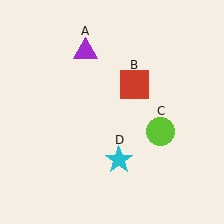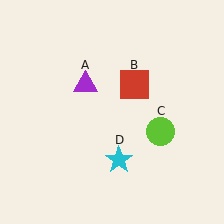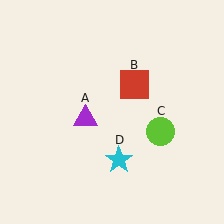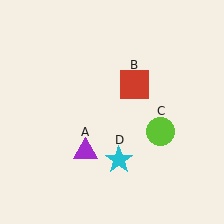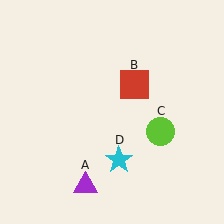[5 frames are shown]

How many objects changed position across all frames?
1 object changed position: purple triangle (object A).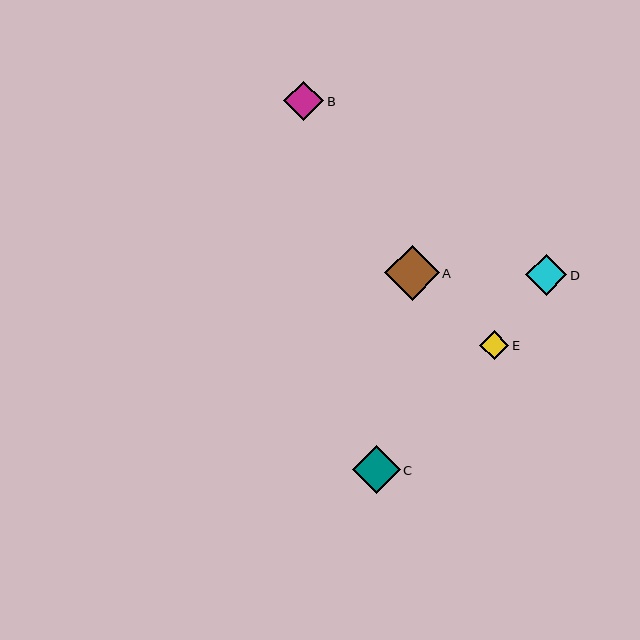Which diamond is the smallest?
Diamond E is the smallest with a size of approximately 29 pixels.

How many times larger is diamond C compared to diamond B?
Diamond C is approximately 1.2 times the size of diamond B.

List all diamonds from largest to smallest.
From largest to smallest: A, C, D, B, E.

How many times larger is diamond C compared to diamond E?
Diamond C is approximately 1.6 times the size of diamond E.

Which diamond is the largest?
Diamond A is the largest with a size of approximately 55 pixels.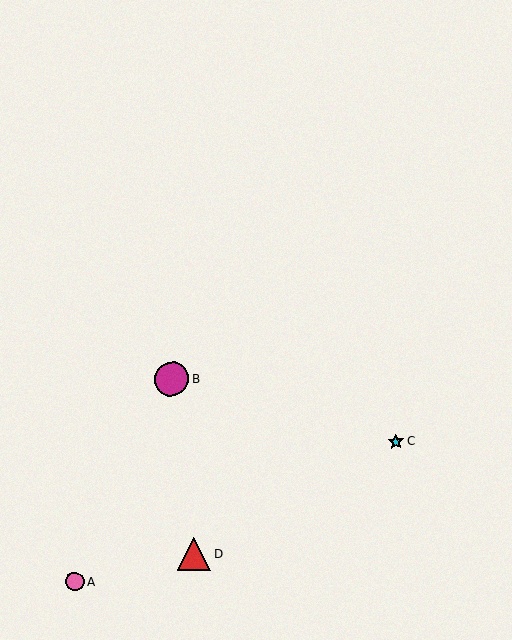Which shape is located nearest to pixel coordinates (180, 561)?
The red triangle (labeled D) at (194, 554) is nearest to that location.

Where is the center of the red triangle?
The center of the red triangle is at (194, 554).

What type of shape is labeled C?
Shape C is a cyan star.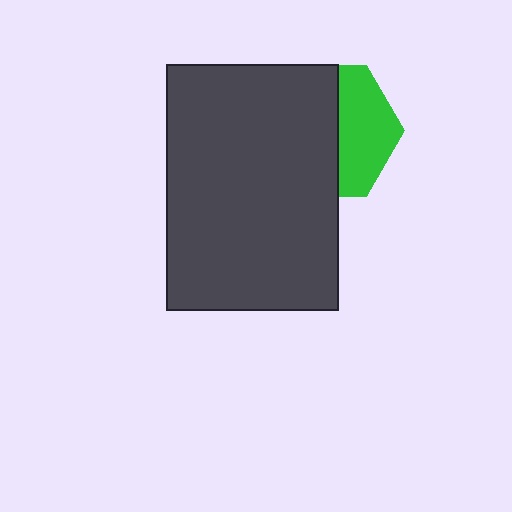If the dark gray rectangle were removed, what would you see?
You would see the complete green hexagon.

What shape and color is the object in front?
The object in front is a dark gray rectangle.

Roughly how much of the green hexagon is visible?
A small part of it is visible (roughly 40%).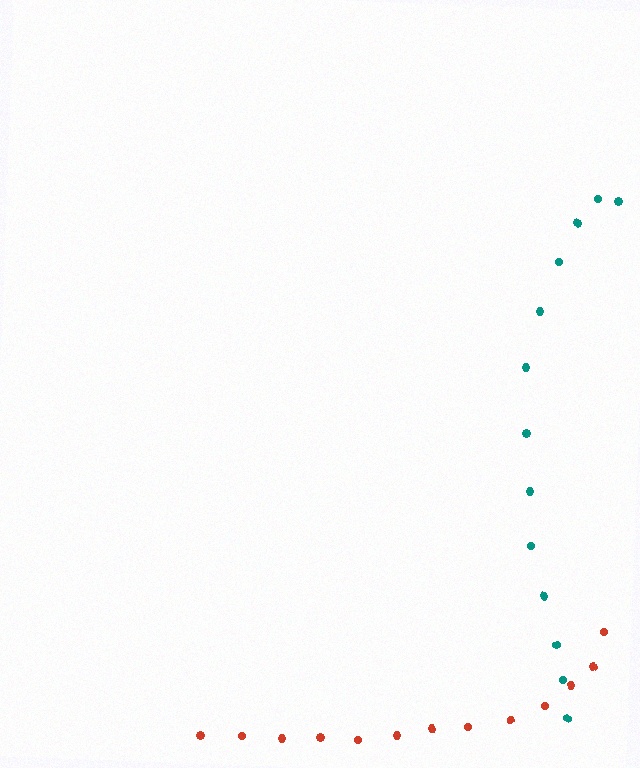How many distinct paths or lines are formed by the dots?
There are 2 distinct paths.